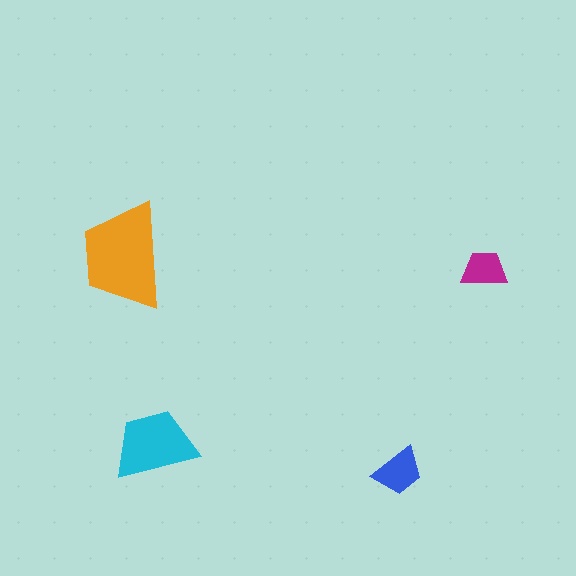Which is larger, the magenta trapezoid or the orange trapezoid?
The orange one.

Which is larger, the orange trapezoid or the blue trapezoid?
The orange one.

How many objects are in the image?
There are 4 objects in the image.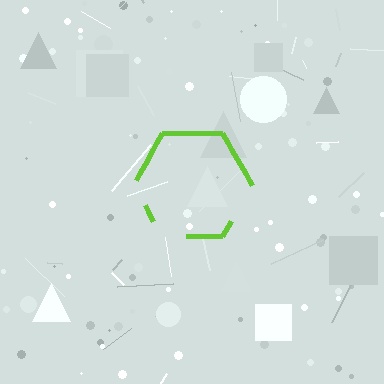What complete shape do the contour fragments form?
The contour fragments form a hexagon.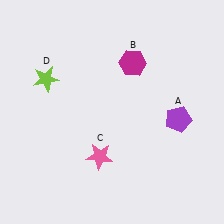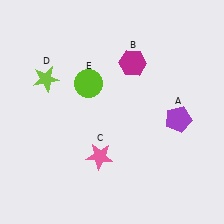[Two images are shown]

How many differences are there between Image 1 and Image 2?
There is 1 difference between the two images.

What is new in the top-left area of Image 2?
A lime circle (E) was added in the top-left area of Image 2.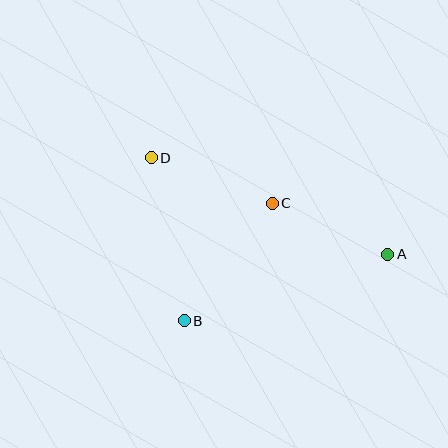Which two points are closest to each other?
Points A and C are closest to each other.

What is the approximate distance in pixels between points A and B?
The distance between A and B is approximately 214 pixels.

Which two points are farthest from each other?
Points A and D are farthest from each other.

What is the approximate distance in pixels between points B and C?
The distance between B and C is approximately 147 pixels.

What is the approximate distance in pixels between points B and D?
The distance between B and D is approximately 166 pixels.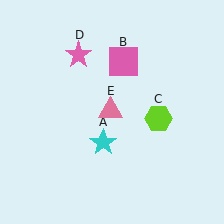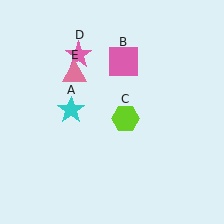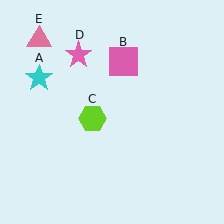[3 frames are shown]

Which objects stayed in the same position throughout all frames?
Pink square (object B) and pink star (object D) remained stationary.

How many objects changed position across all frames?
3 objects changed position: cyan star (object A), lime hexagon (object C), pink triangle (object E).